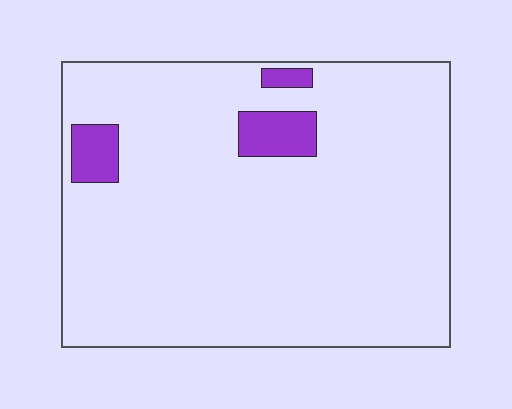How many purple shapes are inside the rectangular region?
3.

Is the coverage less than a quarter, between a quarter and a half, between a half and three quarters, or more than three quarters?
Less than a quarter.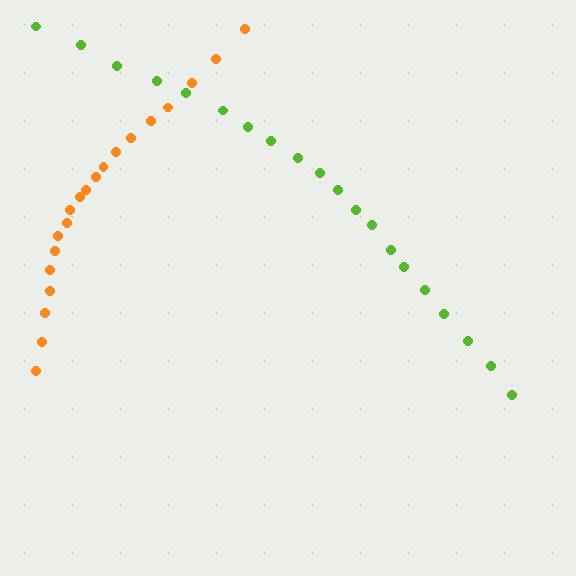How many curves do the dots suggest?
There are 2 distinct paths.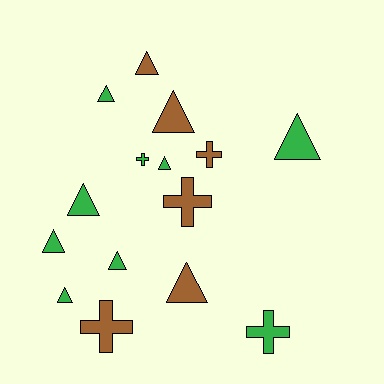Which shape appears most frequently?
Triangle, with 10 objects.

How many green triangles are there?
There are 7 green triangles.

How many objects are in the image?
There are 15 objects.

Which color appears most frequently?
Green, with 9 objects.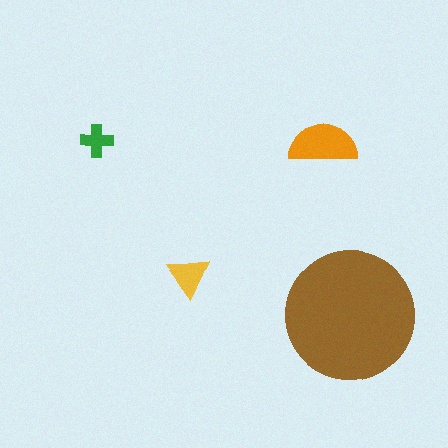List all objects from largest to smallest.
The brown circle, the orange semicircle, the yellow triangle, the green cross.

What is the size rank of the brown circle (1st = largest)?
1st.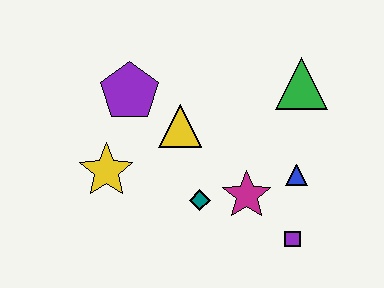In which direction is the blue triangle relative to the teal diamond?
The blue triangle is to the right of the teal diamond.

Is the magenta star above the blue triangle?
No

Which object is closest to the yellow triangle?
The purple pentagon is closest to the yellow triangle.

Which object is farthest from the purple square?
The purple pentagon is farthest from the purple square.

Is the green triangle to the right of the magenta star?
Yes